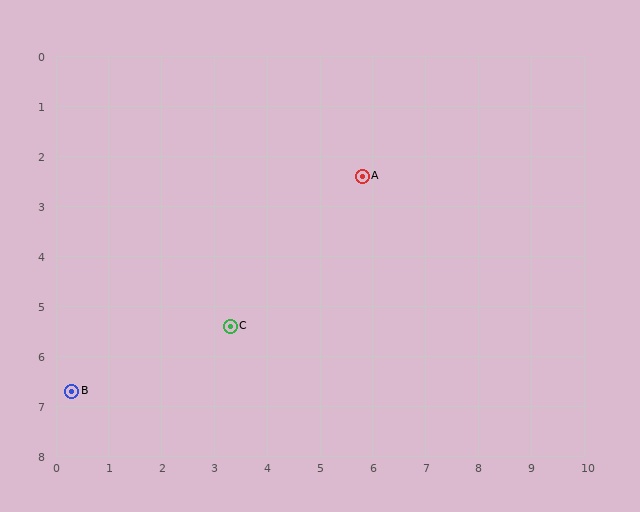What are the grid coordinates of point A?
Point A is at approximately (5.8, 2.4).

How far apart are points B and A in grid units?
Points B and A are about 7.0 grid units apart.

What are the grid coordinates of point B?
Point B is at approximately (0.3, 6.7).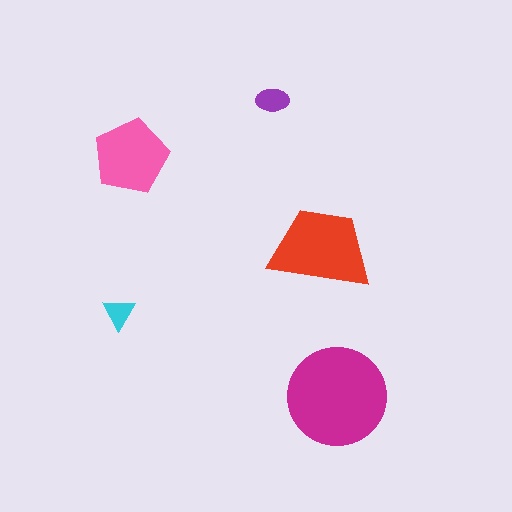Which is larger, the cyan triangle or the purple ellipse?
The purple ellipse.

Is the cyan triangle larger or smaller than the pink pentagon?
Smaller.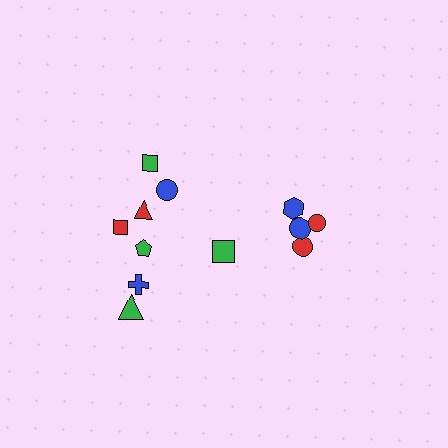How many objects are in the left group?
There are 8 objects.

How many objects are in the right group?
There are 4 objects.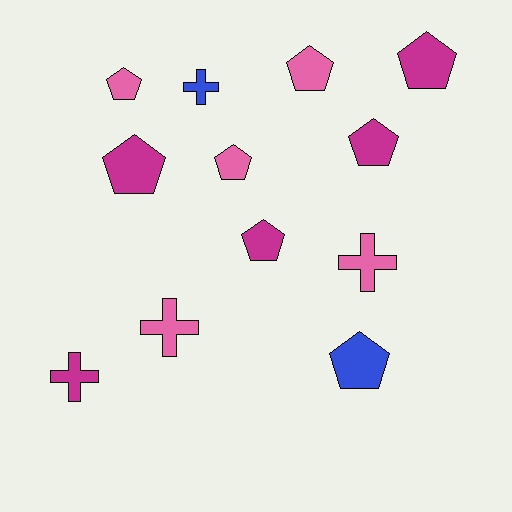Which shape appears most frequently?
Pentagon, with 8 objects.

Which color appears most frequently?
Magenta, with 5 objects.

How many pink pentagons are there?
There are 3 pink pentagons.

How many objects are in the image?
There are 12 objects.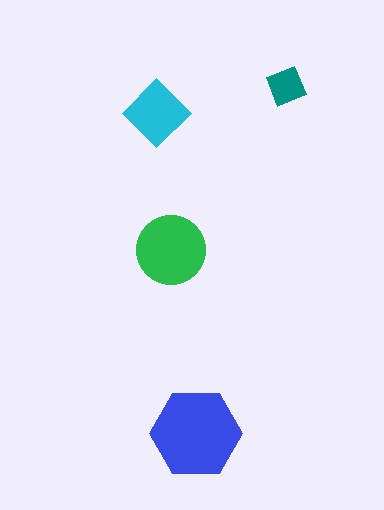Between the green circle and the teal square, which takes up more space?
The green circle.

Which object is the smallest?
The teal square.